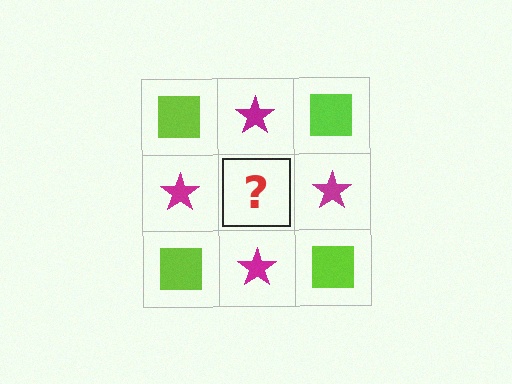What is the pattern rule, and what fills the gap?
The rule is that it alternates lime square and magenta star in a checkerboard pattern. The gap should be filled with a lime square.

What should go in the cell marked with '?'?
The missing cell should contain a lime square.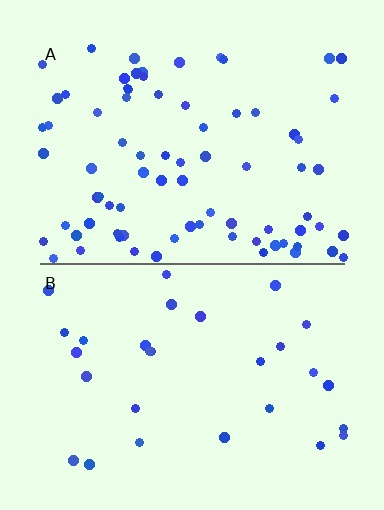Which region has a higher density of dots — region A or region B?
A (the top).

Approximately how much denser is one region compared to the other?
Approximately 2.7× — region A over region B.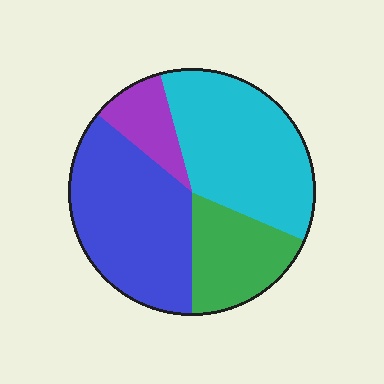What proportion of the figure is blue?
Blue takes up about three eighths (3/8) of the figure.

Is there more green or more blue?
Blue.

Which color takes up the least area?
Purple, at roughly 10%.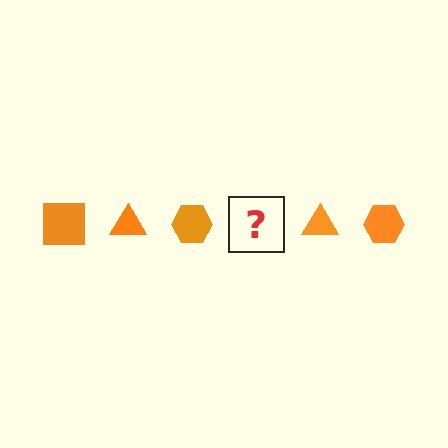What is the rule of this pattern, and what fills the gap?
The rule is that the pattern cycles through square, triangle, hexagon shapes in orange. The gap should be filled with an orange square.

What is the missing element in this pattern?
The missing element is an orange square.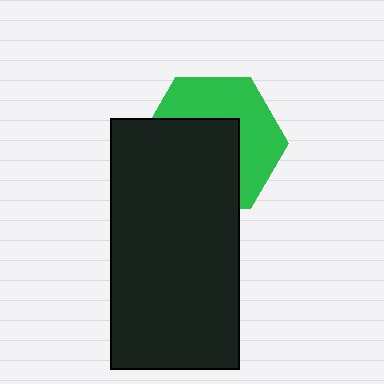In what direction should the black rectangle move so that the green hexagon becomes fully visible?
The black rectangle should move toward the lower-left. That is the shortest direction to clear the overlap and leave the green hexagon fully visible.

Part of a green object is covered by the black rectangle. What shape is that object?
It is a hexagon.